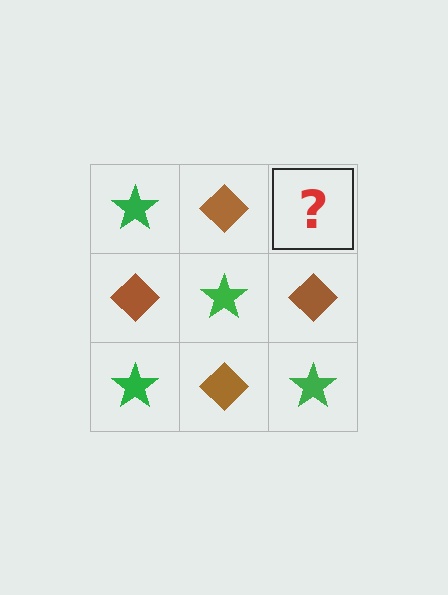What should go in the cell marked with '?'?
The missing cell should contain a green star.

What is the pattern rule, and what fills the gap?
The rule is that it alternates green star and brown diamond in a checkerboard pattern. The gap should be filled with a green star.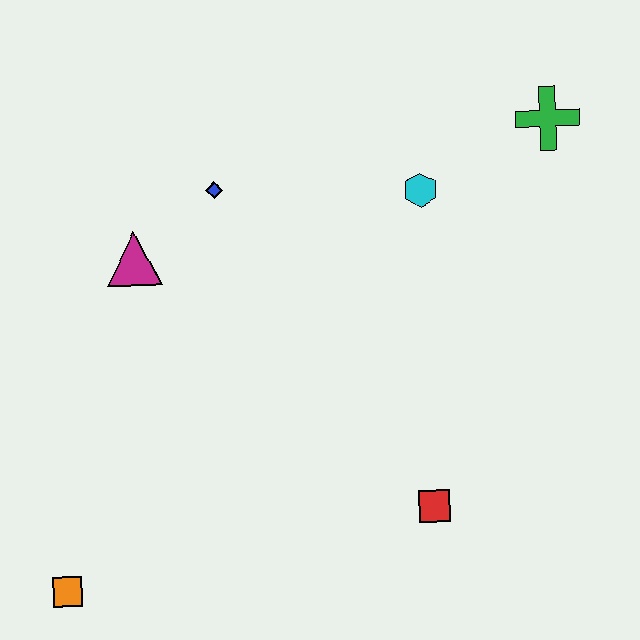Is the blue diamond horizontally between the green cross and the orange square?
Yes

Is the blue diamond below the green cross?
Yes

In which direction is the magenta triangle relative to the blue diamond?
The magenta triangle is to the left of the blue diamond.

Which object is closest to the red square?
The cyan hexagon is closest to the red square.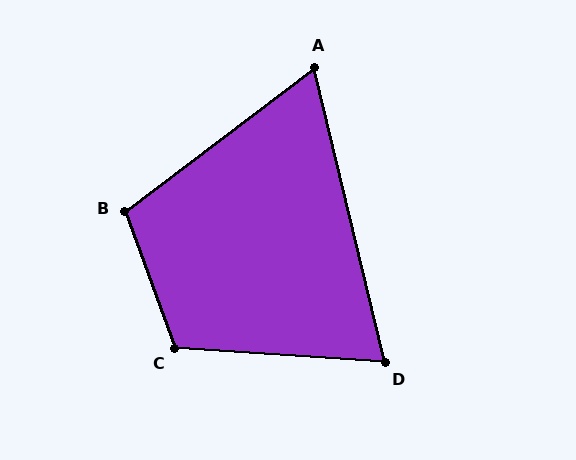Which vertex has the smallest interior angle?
A, at approximately 66 degrees.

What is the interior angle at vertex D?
Approximately 73 degrees (acute).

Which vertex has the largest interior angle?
C, at approximately 114 degrees.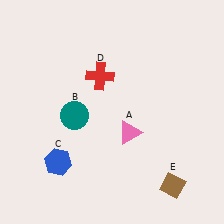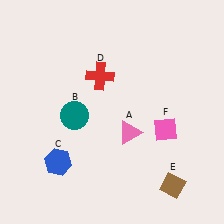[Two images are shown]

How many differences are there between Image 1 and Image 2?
There is 1 difference between the two images.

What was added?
A pink diamond (F) was added in Image 2.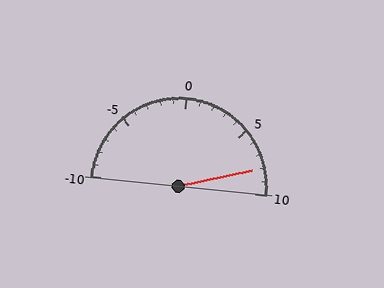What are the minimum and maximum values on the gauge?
The gauge ranges from -10 to 10.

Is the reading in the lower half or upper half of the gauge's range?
The reading is in the upper half of the range (-10 to 10).